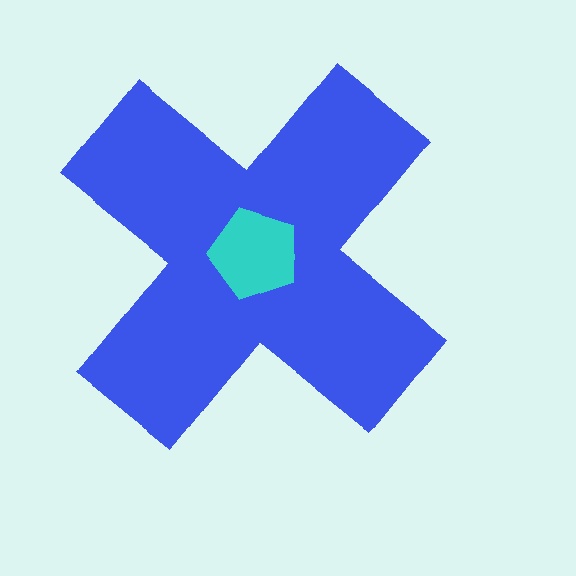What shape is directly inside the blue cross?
The cyan pentagon.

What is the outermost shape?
The blue cross.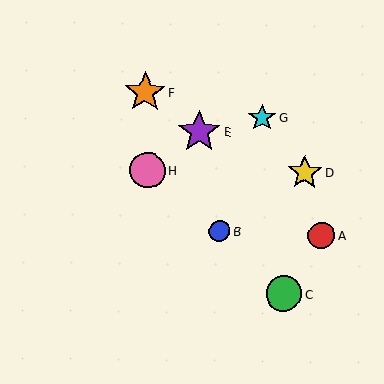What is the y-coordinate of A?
Object A is at y≈235.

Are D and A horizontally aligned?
No, D is at y≈173 and A is at y≈235.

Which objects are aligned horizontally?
Objects D, H are aligned horizontally.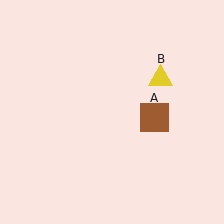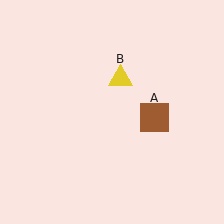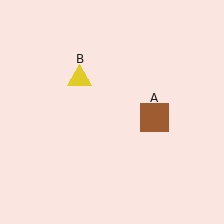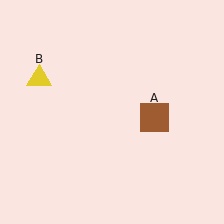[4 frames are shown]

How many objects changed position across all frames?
1 object changed position: yellow triangle (object B).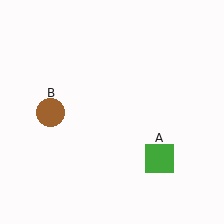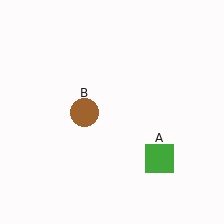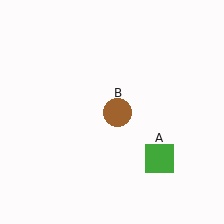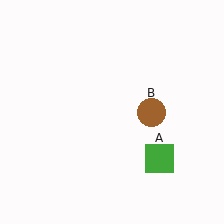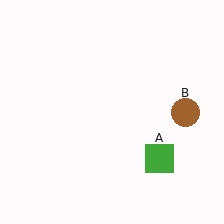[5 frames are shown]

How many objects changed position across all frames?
1 object changed position: brown circle (object B).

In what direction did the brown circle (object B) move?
The brown circle (object B) moved right.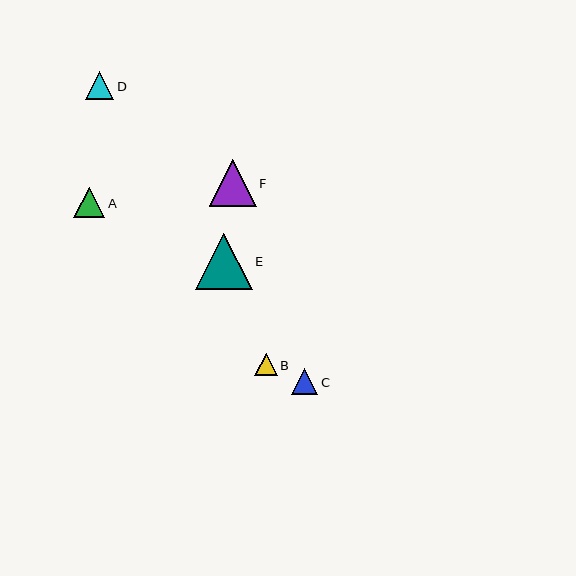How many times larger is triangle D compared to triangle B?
Triangle D is approximately 1.2 times the size of triangle B.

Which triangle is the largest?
Triangle E is the largest with a size of approximately 56 pixels.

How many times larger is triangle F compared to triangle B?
Triangle F is approximately 2.1 times the size of triangle B.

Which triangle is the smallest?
Triangle B is the smallest with a size of approximately 22 pixels.